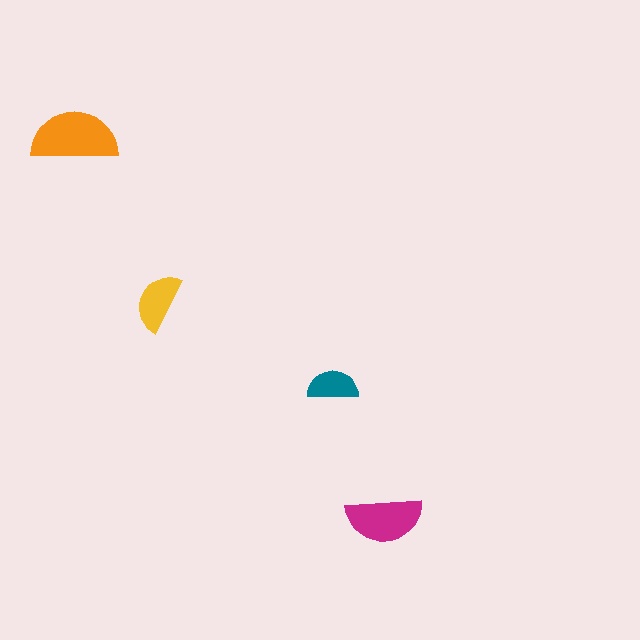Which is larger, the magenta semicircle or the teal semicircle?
The magenta one.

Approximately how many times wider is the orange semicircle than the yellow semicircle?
About 1.5 times wider.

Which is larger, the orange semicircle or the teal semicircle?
The orange one.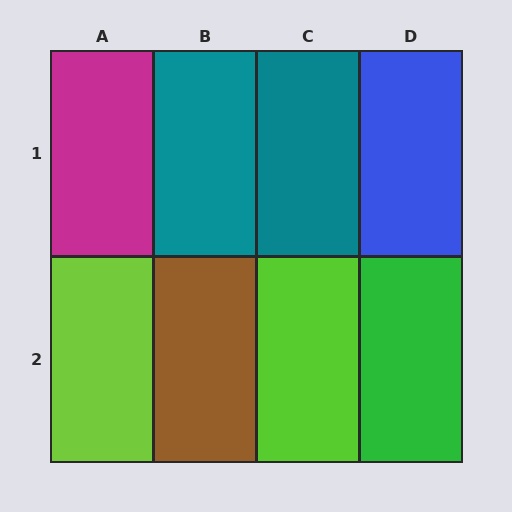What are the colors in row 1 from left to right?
Magenta, teal, teal, blue.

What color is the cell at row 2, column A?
Lime.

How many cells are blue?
1 cell is blue.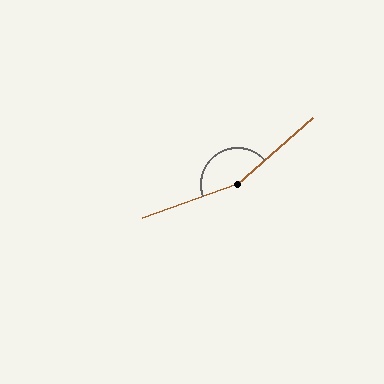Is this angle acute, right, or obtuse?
It is obtuse.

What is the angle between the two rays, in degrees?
Approximately 158 degrees.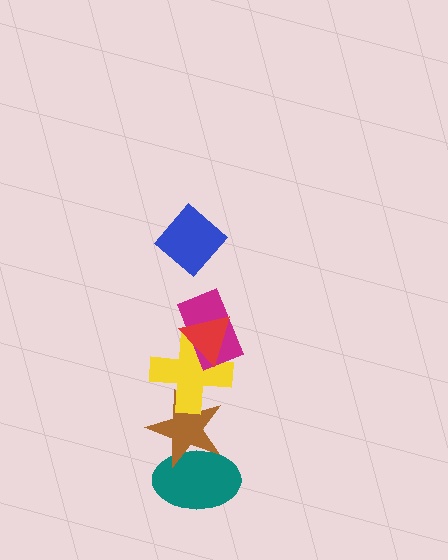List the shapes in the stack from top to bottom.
From top to bottom: the blue diamond, the red triangle, the magenta rectangle, the yellow cross, the brown star, the teal ellipse.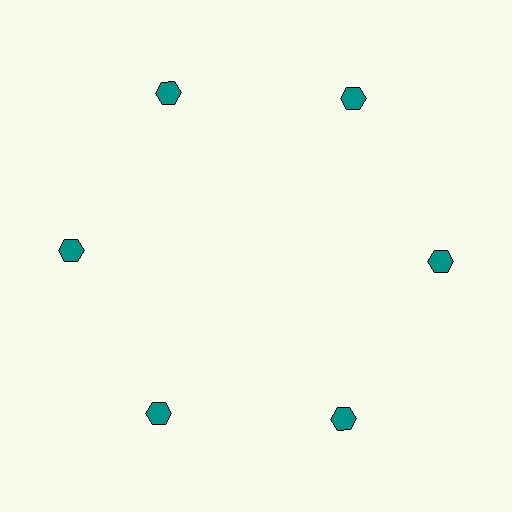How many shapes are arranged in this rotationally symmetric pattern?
There are 6 shapes, arranged in 6 groups of 1.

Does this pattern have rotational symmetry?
Yes, this pattern has 6-fold rotational symmetry. It looks the same after rotating 60 degrees around the center.